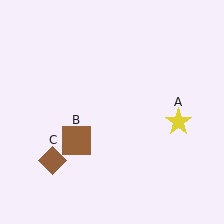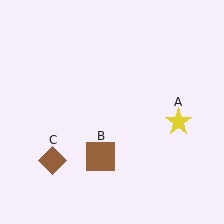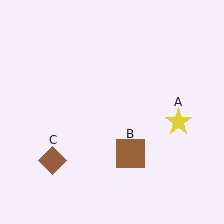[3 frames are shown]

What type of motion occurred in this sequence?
The brown square (object B) rotated counterclockwise around the center of the scene.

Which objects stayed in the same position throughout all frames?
Yellow star (object A) and brown diamond (object C) remained stationary.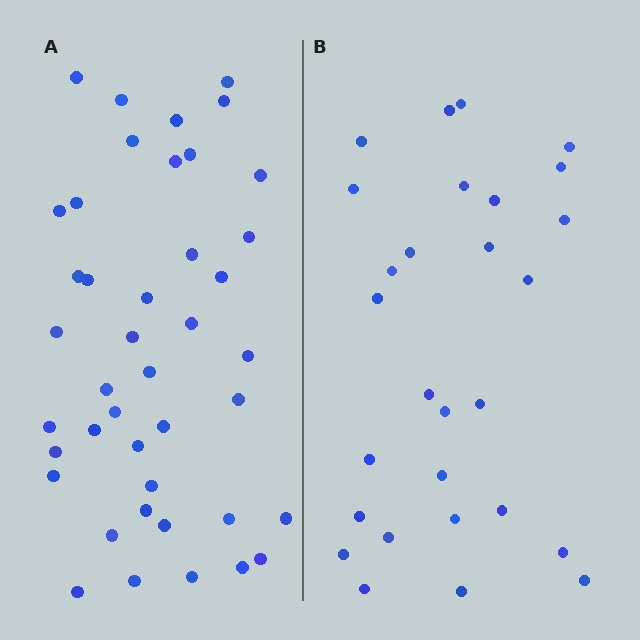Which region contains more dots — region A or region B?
Region A (the left region) has more dots.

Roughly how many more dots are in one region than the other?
Region A has approximately 15 more dots than region B.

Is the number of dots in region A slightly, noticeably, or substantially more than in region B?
Region A has substantially more. The ratio is roughly 1.5 to 1.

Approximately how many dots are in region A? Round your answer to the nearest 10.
About 40 dots. (The exact count is 42, which rounds to 40.)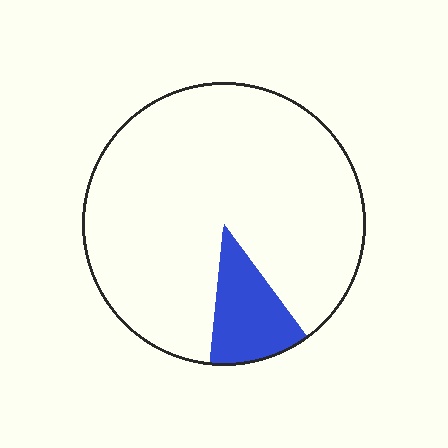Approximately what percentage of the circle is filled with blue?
Approximately 10%.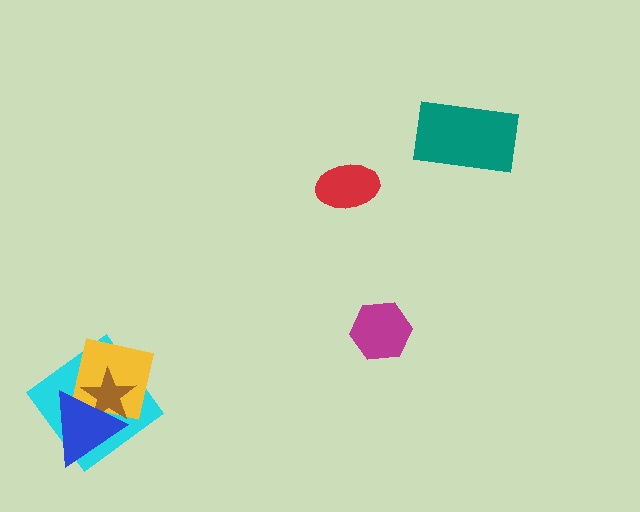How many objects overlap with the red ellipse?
0 objects overlap with the red ellipse.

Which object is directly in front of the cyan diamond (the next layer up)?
The yellow square is directly in front of the cyan diamond.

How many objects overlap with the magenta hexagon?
0 objects overlap with the magenta hexagon.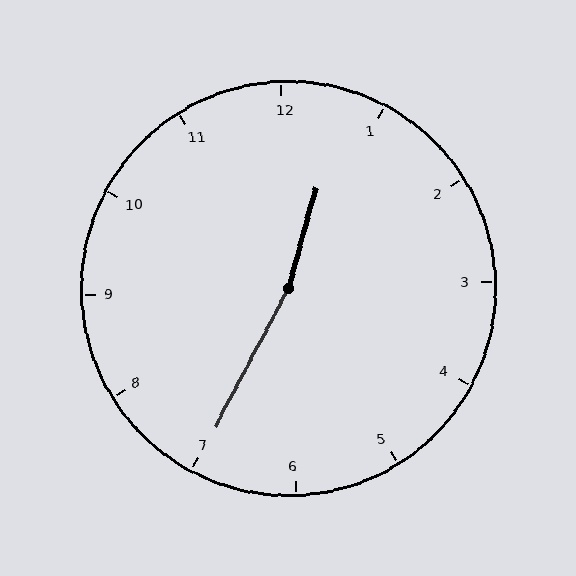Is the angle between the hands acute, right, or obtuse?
It is obtuse.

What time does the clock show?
12:35.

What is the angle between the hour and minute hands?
Approximately 168 degrees.